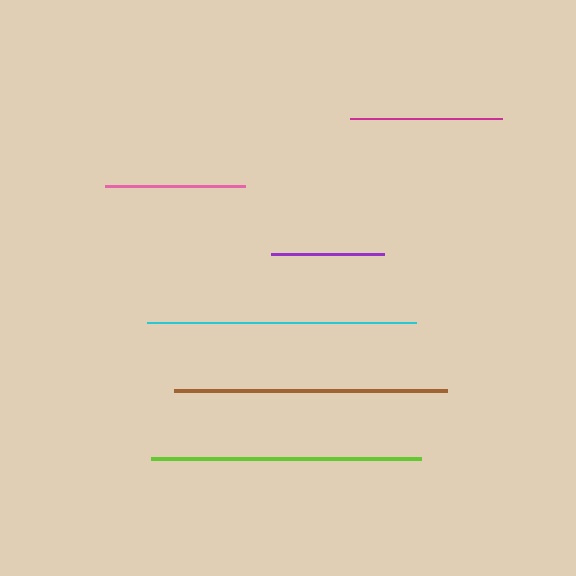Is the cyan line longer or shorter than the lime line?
The lime line is longer than the cyan line.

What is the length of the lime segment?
The lime segment is approximately 271 pixels long.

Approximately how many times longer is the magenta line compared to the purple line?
The magenta line is approximately 1.3 times the length of the purple line.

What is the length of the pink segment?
The pink segment is approximately 139 pixels long.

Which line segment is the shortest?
The purple line is the shortest at approximately 113 pixels.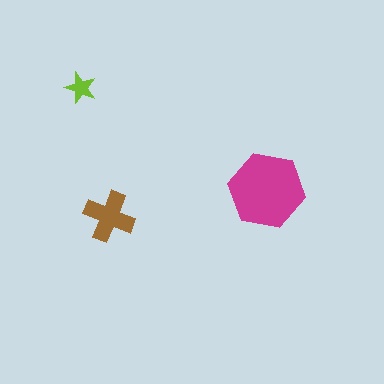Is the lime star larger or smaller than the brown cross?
Smaller.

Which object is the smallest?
The lime star.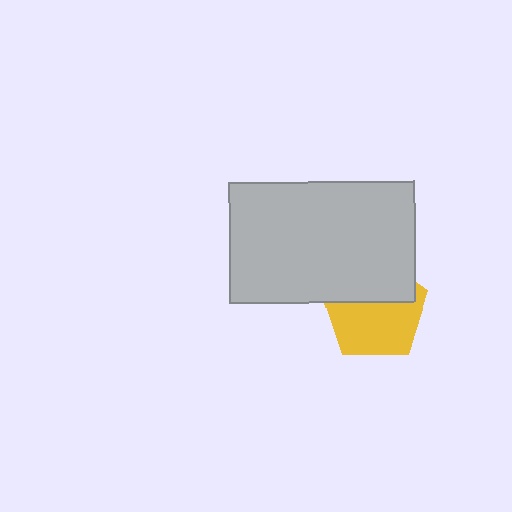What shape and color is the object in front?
The object in front is a light gray rectangle.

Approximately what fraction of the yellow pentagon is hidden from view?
Roughly 41% of the yellow pentagon is hidden behind the light gray rectangle.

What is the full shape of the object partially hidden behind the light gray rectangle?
The partially hidden object is a yellow pentagon.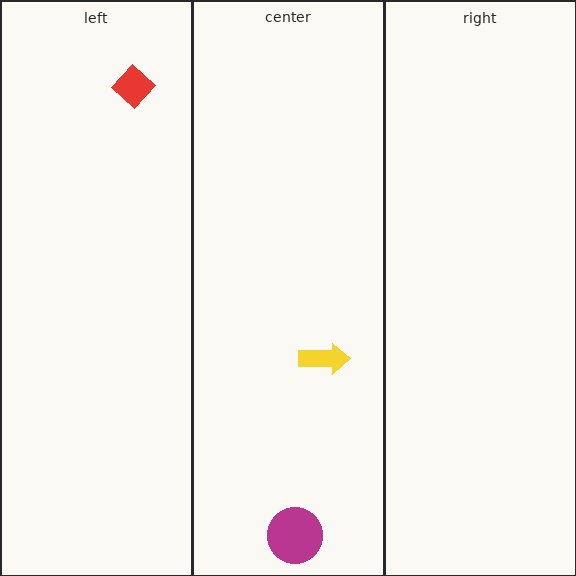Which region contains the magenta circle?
The center region.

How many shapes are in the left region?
1.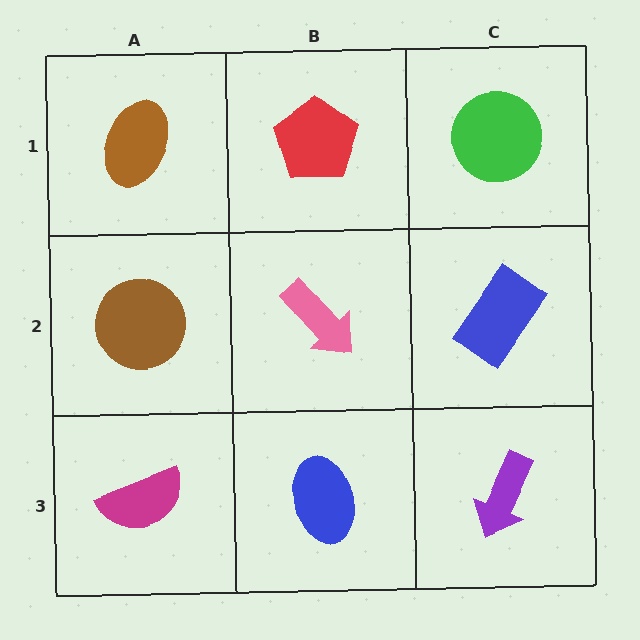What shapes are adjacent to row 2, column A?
A brown ellipse (row 1, column A), a magenta semicircle (row 3, column A), a pink arrow (row 2, column B).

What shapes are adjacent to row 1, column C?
A blue rectangle (row 2, column C), a red pentagon (row 1, column B).